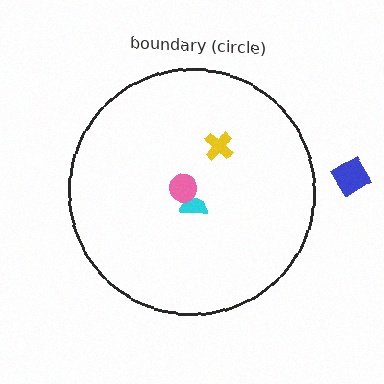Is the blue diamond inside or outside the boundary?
Outside.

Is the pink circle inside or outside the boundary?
Inside.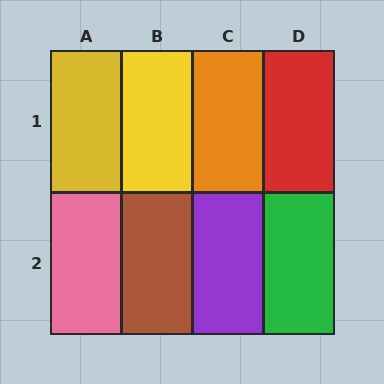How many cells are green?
1 cell is green.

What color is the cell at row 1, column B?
Yellow.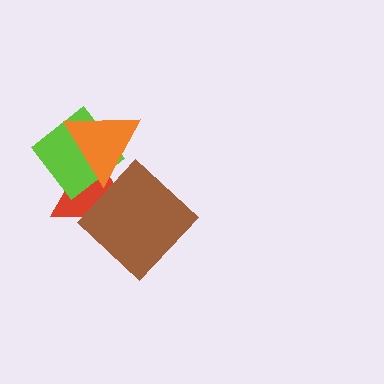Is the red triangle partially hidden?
Yes, it is partially covered by another shape.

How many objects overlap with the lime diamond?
2 objects overlap with the lime diamond.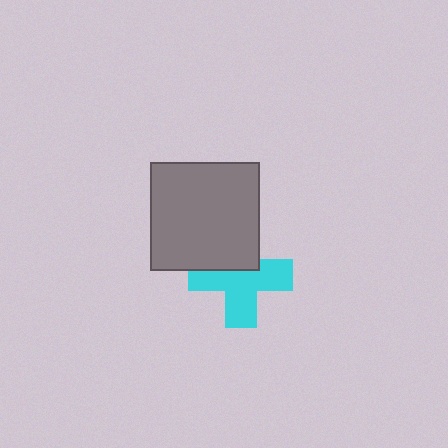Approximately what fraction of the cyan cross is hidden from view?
Roughly 35% of the cyan cross is hidden behind the gray square.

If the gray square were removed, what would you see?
You would see the complete cyan cross.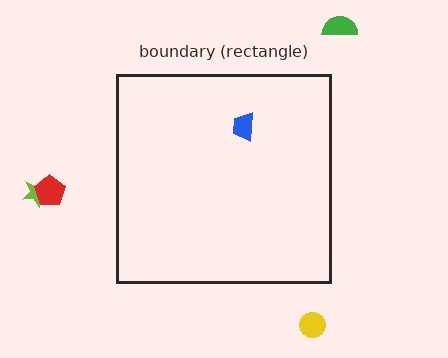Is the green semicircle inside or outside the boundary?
Outside.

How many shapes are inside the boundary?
1 inside, 4 outside.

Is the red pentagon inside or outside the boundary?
Outside.